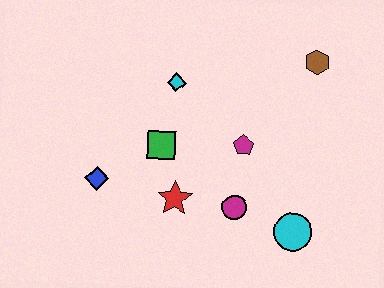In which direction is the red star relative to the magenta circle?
The red star is to the left of the magenta circle.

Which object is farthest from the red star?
The brown hexagon is farthest from the red star.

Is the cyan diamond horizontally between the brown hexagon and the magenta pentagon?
No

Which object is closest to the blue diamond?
The green square is closest to the blue diamond.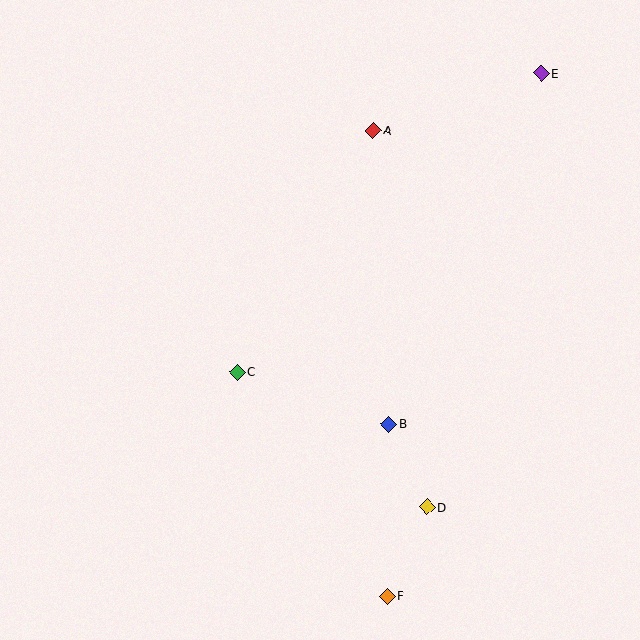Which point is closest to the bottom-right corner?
Point D is closest to the bottom-right corner.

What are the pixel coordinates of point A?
Point A is at (373, 130).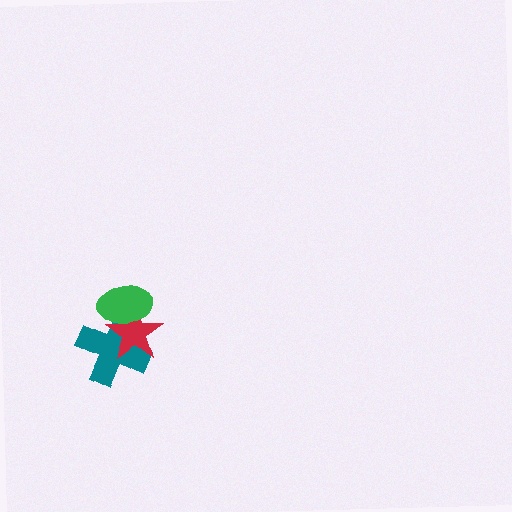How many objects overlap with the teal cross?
2 objects overlap with the teal cross.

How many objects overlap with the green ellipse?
2 objects overlap with the green ellipse.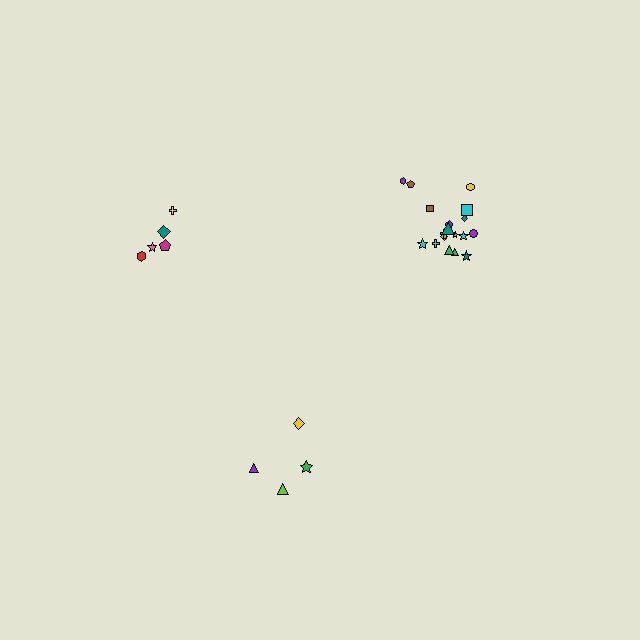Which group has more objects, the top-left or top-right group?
The top-right group.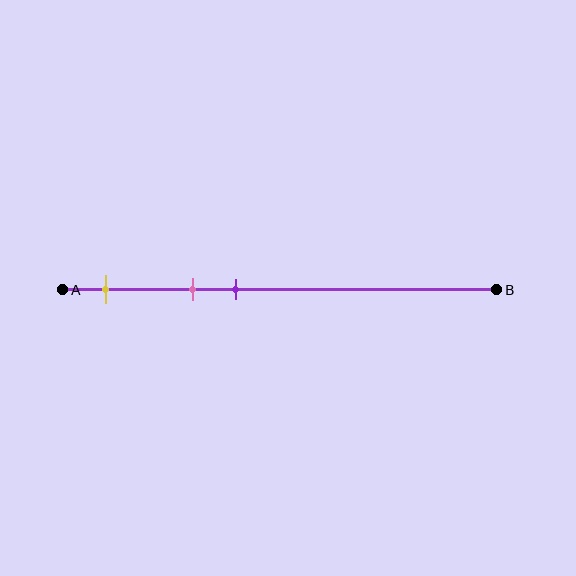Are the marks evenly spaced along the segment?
Yes, the marks are approximately evenly spaced.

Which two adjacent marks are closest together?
The pink and purple marks are the closest adjacent pair.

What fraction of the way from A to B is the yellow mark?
The yellow mark is approximately 10% (0.1) of the way from A to B.